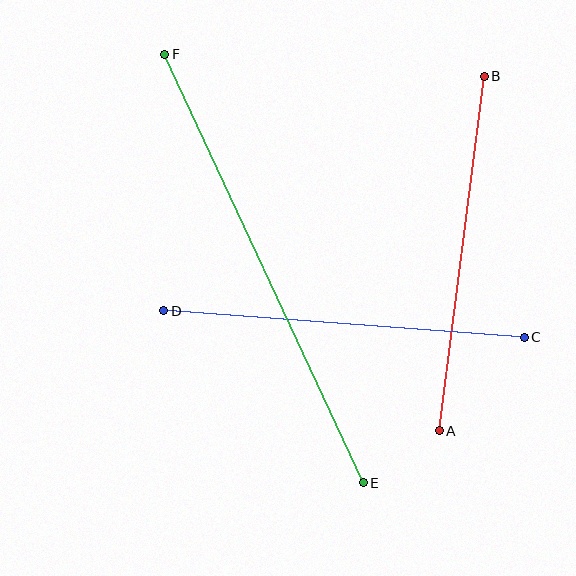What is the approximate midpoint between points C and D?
The midpoint is at approximately (344, 324) pixels.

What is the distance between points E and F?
The distance is approximately 472 pixels.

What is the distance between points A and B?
The distance is approximately 357 pixels.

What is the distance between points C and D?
The distance is approximately 362 pixels.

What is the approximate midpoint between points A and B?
The midpoint is at approximately (462, 254) pixels.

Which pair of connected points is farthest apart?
Points E and F are farthest apart.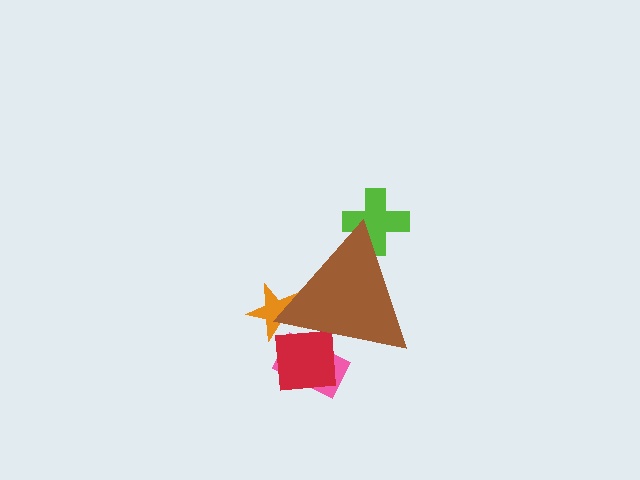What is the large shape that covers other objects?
A brown triangle.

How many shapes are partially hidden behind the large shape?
4 shapes are partially hidden.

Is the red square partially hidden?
Yes, the red square is partially hidden behind the brown triangle.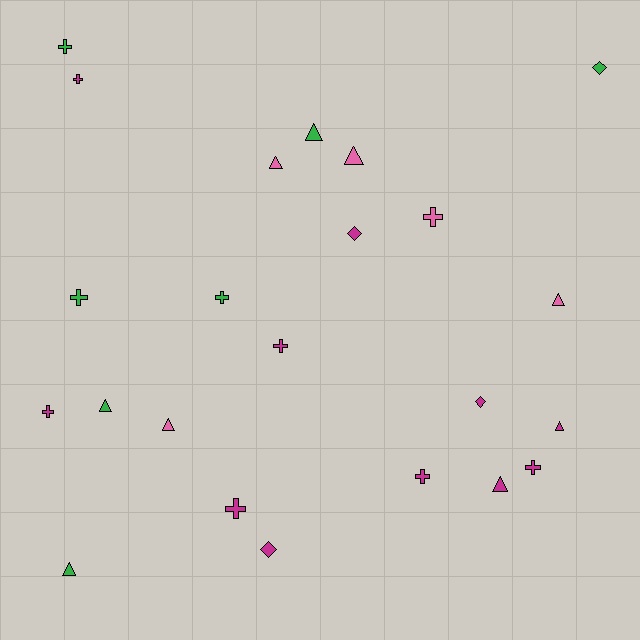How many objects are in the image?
There are 23 objects.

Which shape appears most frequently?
Cross, with 10 objects.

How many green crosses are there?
There are 3 green crosses.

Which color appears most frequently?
Magenta, with 11 objects.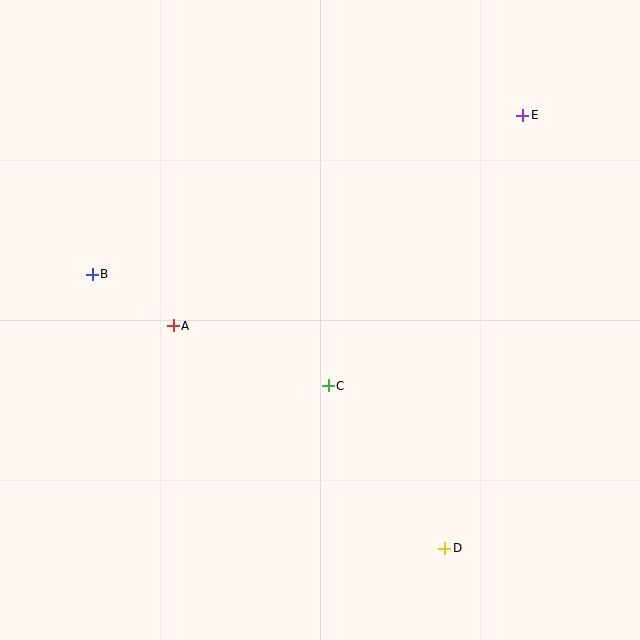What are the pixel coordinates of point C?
Point C is at (328, 386).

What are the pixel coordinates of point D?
Point D is at (445, 548).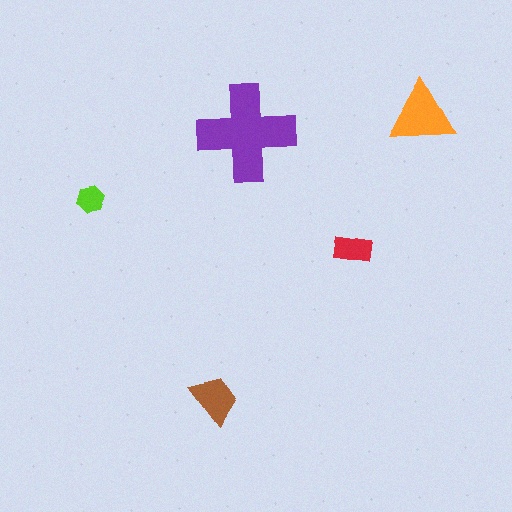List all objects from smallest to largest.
The lime hexagon, the red rectangle, the brown trapezoid, the orange triangle, the purple cross.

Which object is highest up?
The orange triangle is topmost.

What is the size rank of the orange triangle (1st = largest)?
2nd.